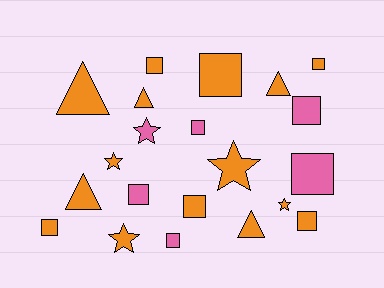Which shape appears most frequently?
Square, with 11 objects.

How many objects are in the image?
There are 21 objects.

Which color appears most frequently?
Orange, with 15 objects.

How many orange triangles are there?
There are 5 orange triangles.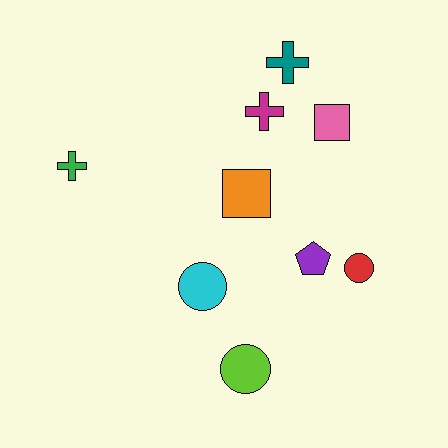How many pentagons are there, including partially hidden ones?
There is 1 pentagon.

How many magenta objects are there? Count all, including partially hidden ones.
There is 1 magenta object.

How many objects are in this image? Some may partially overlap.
There are 9 objects.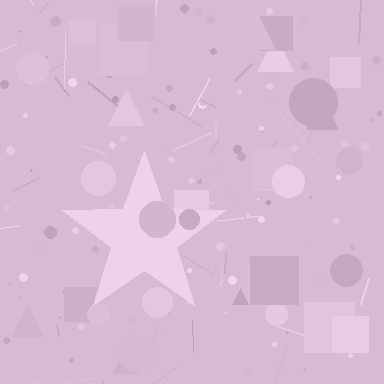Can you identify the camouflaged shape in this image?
The camouflaged shape is a star.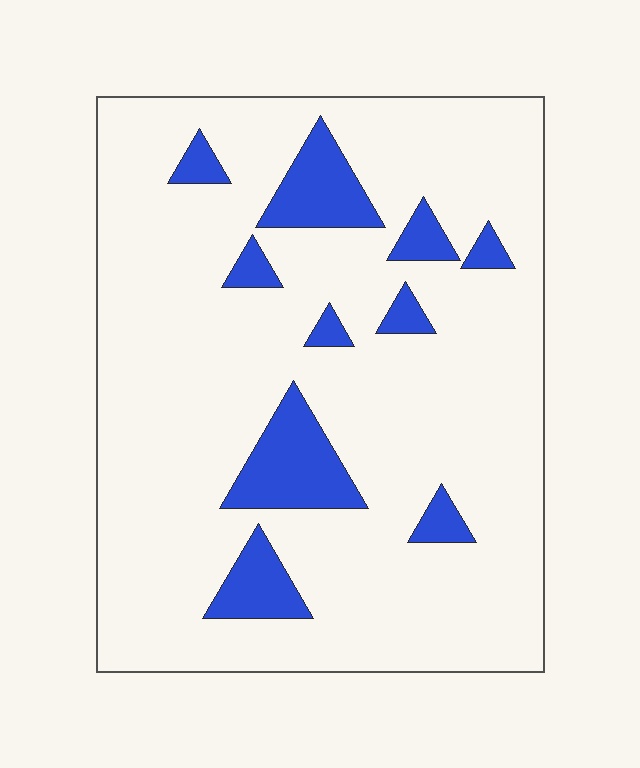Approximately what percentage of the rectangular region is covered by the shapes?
Approximately 15%.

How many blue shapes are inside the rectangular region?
10.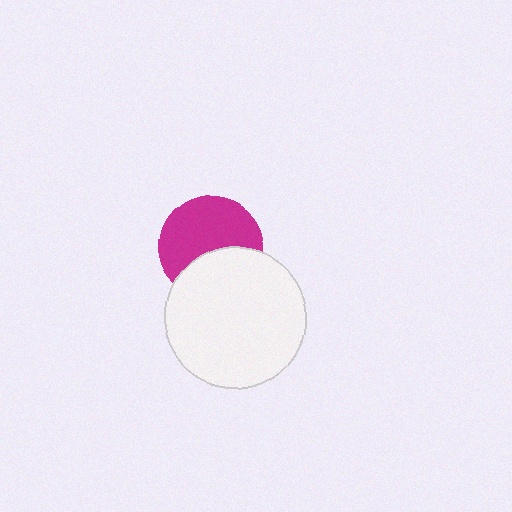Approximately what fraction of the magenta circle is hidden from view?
Roughly 38% of the magenta circle is hidden behind the white circle.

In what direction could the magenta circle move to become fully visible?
The magenta circle could move up. That would shift it out from behind the white circle entirely.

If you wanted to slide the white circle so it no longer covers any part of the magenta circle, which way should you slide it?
Slide it down — that is the most direct way to separate the two shapes.